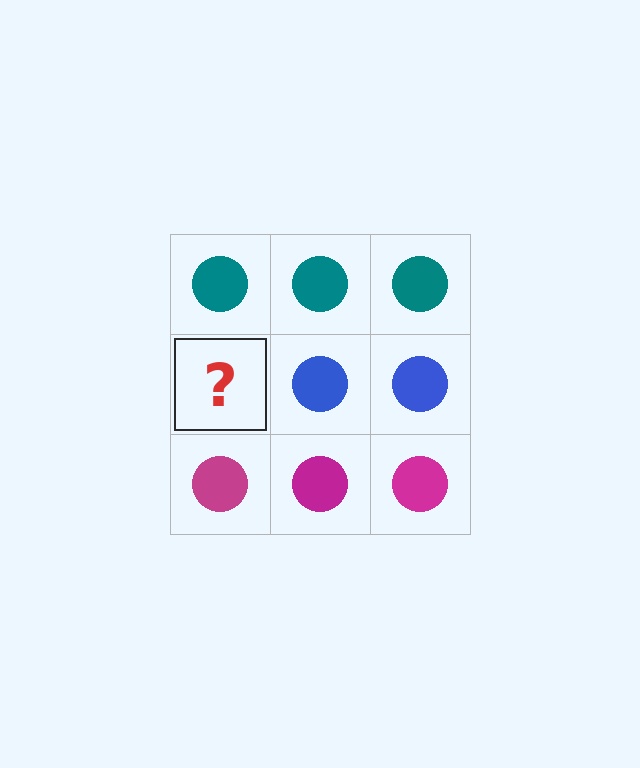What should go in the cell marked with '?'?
The missing cell should contain a blue circle.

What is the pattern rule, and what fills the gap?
The rule is that each row has a consistent color. The gap should be filled with a blue circle.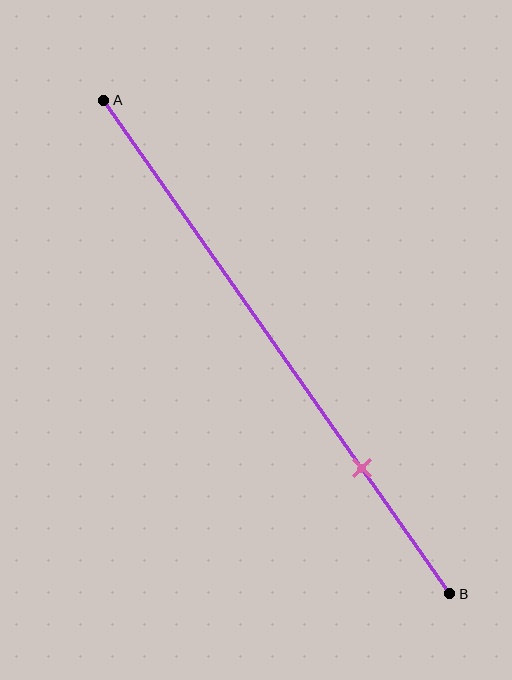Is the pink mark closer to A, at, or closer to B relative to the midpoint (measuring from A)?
The pink mark is closer to point B than the midpoint of segment AB.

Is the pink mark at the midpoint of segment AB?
No, the mark is at about 75% from A, not at the 50% midpoint.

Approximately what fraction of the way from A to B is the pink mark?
The pink mark is approximately 75% of the way from A to B.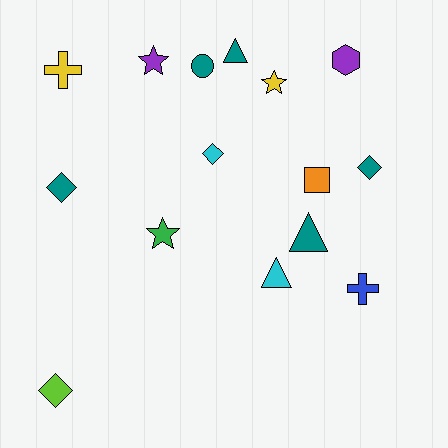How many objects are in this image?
There are 15 objects.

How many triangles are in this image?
There are 3 triangles.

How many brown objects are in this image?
There are no brown objects.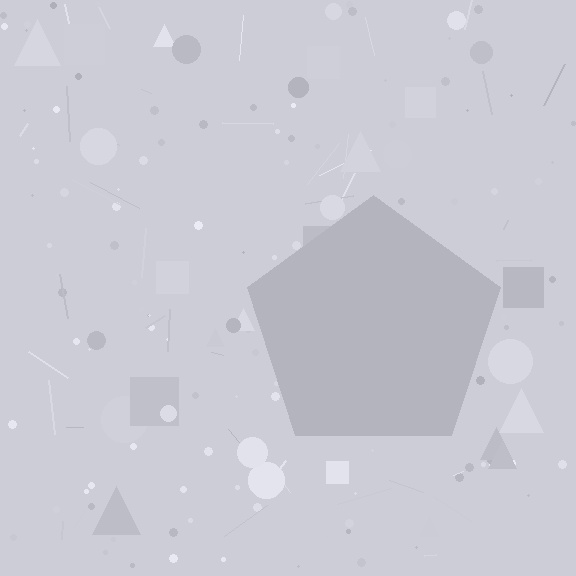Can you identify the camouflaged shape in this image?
The camouflaged shape is a pentagon.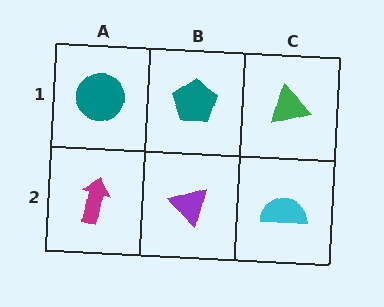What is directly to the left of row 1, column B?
A teal circle.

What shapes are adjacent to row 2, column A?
A teal circle (row 1, column A), a purple triangle (row 2, column B).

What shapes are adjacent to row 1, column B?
A purple triangle (row 2, column B), a teal circle (row 1, column A), a green triangle (row 1, column C).